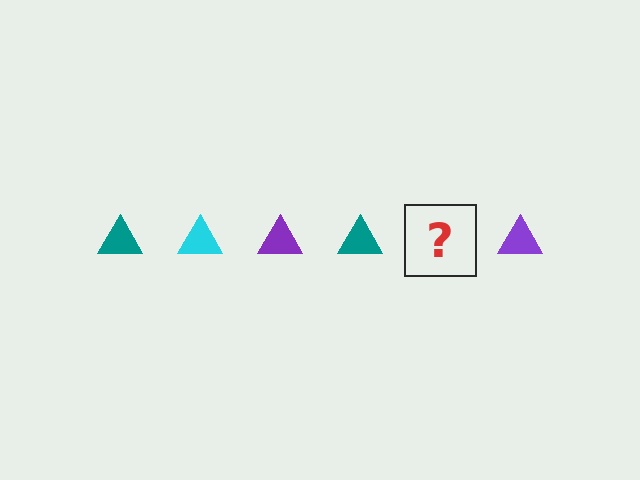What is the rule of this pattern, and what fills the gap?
The rule is that the pattern cycles through teal, cyan, purple triangles. The gap should be filled with a cyan triangle.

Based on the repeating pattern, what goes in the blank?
The blank should be a cyan triangle.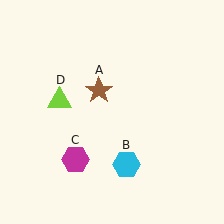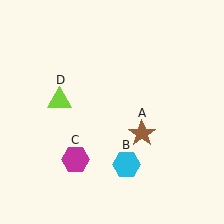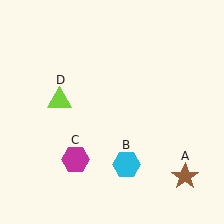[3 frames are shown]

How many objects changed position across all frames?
1 object changed position: brown star (object A).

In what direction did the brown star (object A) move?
The brown star (object A) moved down and to the right.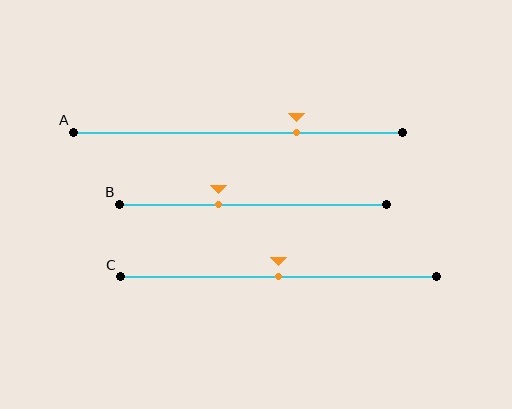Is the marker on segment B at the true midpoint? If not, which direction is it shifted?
No, the marker on segment B is shifted to the left by about 13% of the segment length.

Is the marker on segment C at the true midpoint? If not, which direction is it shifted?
Yes, the marker on segment C is at the true midpoint.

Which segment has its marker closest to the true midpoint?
Segment C has its marker closest to the true midpoint.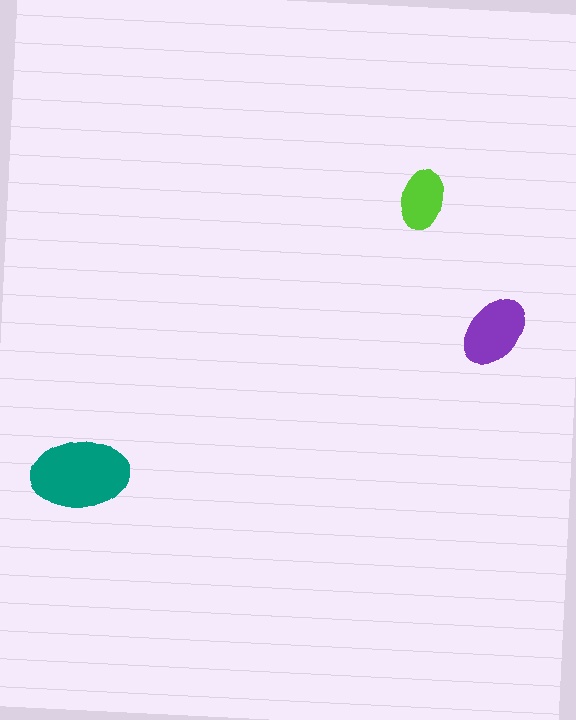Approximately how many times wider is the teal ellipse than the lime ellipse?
About 1.5 times wider.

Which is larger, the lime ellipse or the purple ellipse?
The purple one.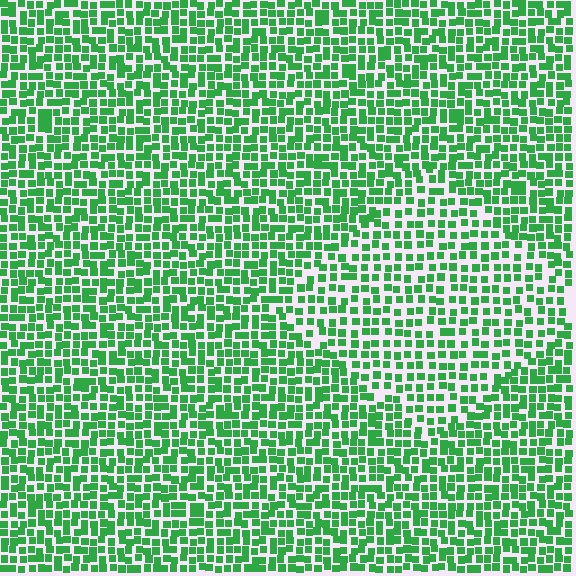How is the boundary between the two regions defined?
The boundary is defined by a change in element density (approximately 1.5x ratio). All elements are the same color, size, and shape.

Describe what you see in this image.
The image contains small green elements arranged at two different densities. A diamond-shaped region is visible where the elements are less densely packed than the surrounding area.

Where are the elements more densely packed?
The elements are more densely packed outside the diamond boundary.